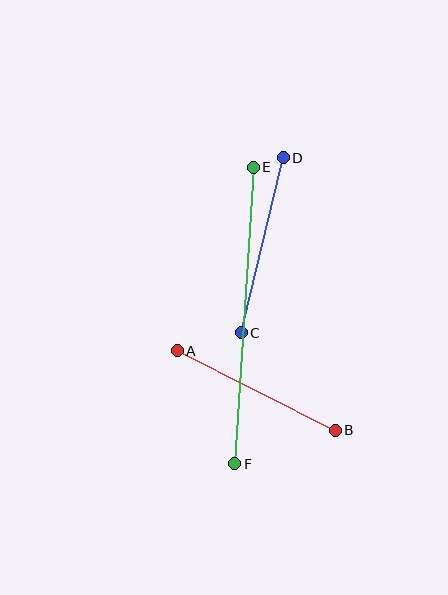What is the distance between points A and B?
The distance is approximately 177 pixels.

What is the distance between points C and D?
The distance is approximately 180 pixels.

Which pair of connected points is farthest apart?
Points E and F are farthest apart.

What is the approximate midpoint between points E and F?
The midpoint is at approximately (244, 316) pixels.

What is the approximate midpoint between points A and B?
The midpoint is at approximately (256, 390) pixels.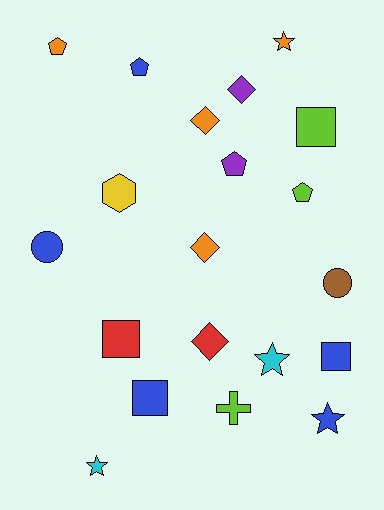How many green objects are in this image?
There are no green objects.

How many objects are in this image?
There are 20 objects.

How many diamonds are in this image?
There are 4 diamonds.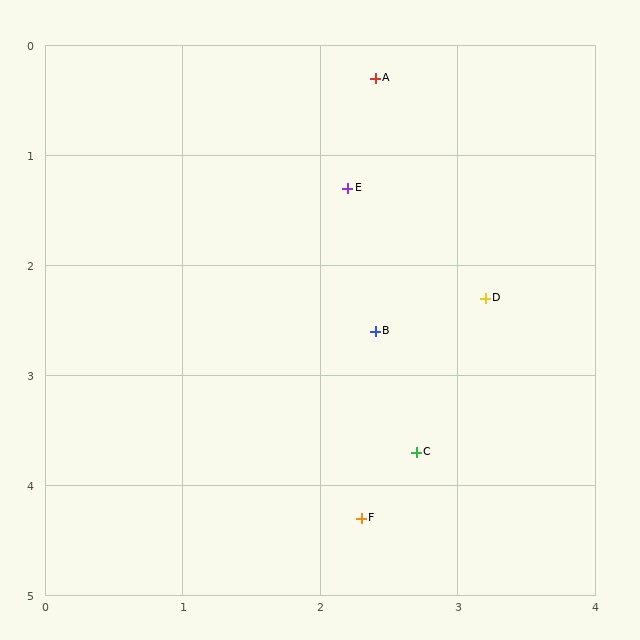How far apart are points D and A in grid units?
Points D and A are about 2.2 grid units apart.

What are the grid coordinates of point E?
Point E is at approximately (2.2, 1.3).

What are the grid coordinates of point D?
Point D is at approximately (3.2, 2.3).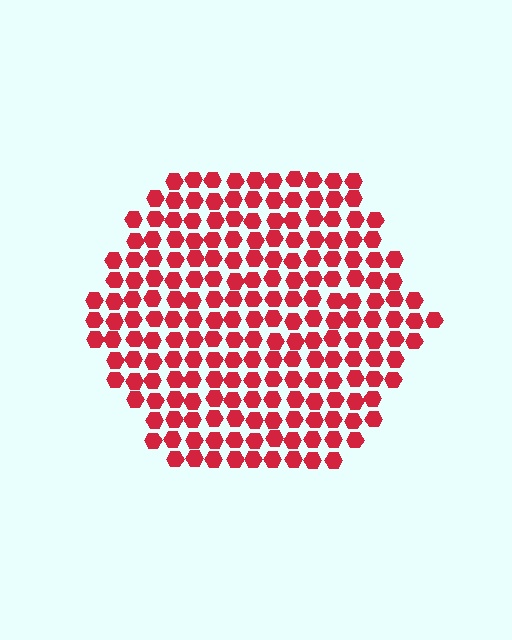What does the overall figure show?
The overall figure shows a hexagon.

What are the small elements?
The small elements are hexagons.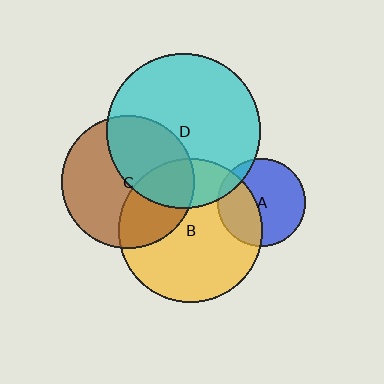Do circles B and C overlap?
Yes.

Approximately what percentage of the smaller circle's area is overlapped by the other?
Approximately 35%.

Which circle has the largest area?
Circle D (cyan).